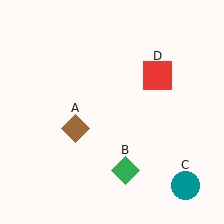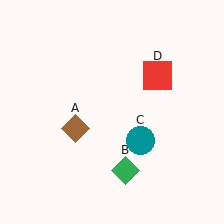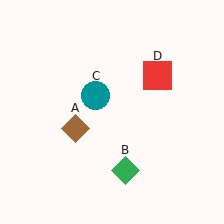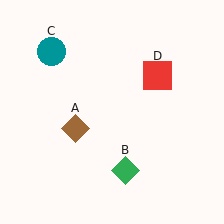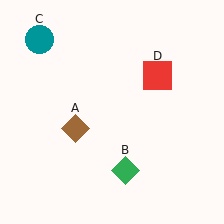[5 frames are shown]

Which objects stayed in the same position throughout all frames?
Brown diamond (object A) and green diamond (object B) and red square (object D) remained stationary.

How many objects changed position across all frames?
1 object changed position: teal circle (object C).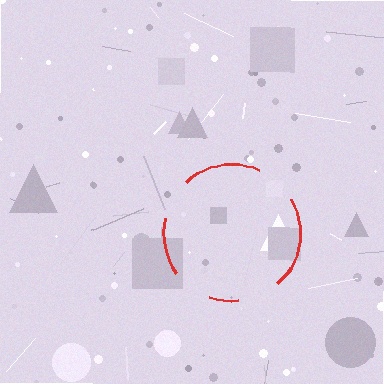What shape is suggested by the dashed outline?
The dashed outline suggests a circle.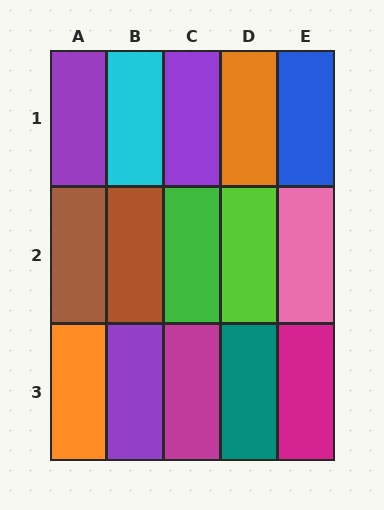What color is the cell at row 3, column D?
Teal.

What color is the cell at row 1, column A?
Purple.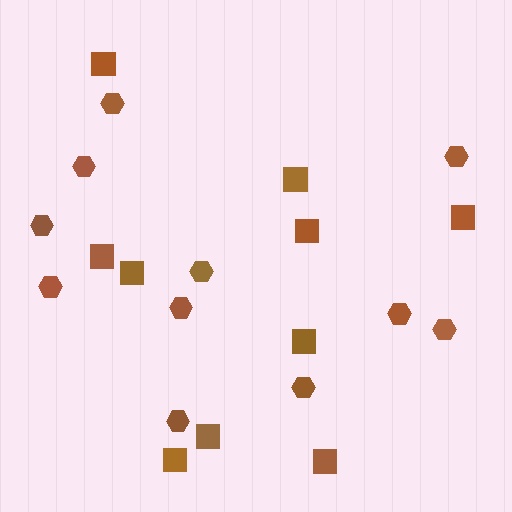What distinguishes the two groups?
There are 2 groups: one group of hexagons (11) and one group of squares (10).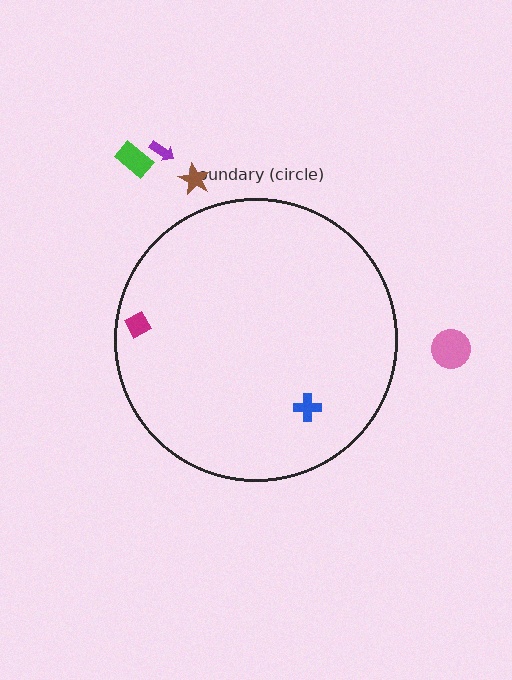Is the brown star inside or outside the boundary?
Outside.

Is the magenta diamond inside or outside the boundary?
Inside.